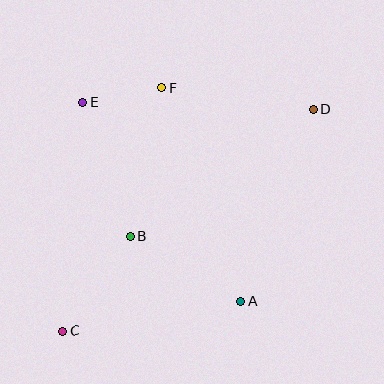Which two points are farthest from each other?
Points C and D are farthest from each other.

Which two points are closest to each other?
Points E and F are closest to each other.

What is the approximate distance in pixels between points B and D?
The distance between B and D is approximately 222 pixels.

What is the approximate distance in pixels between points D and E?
The distance between D and E is approximately 231 pixels.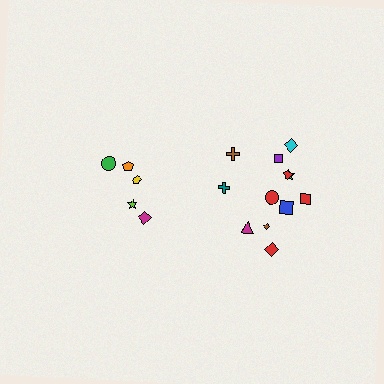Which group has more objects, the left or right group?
The right group.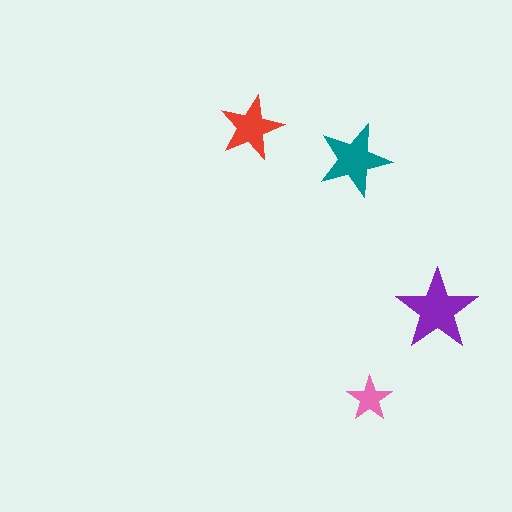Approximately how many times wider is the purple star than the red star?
About 1.5 times wider.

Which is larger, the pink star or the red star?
The red one.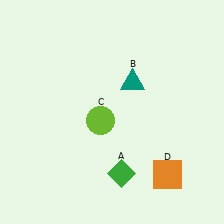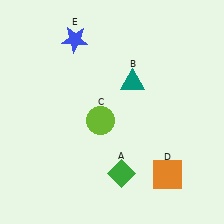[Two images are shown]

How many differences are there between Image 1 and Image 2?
There is 1 difference between the two images.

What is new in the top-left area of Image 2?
A blue star (E) was added in the top-left area of Image 2.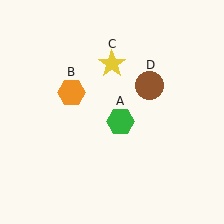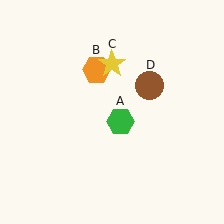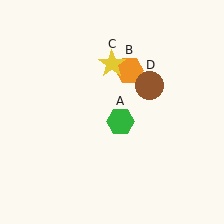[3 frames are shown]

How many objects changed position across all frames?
1 object changed position: orange hexagon (object B).